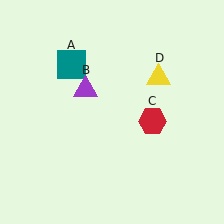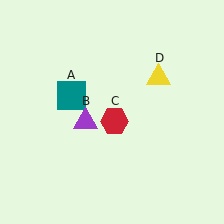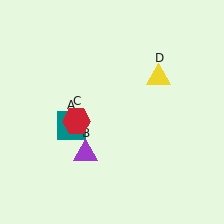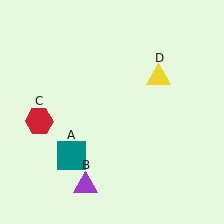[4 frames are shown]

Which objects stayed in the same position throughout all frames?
Yellow triangle (object D) remained stationary.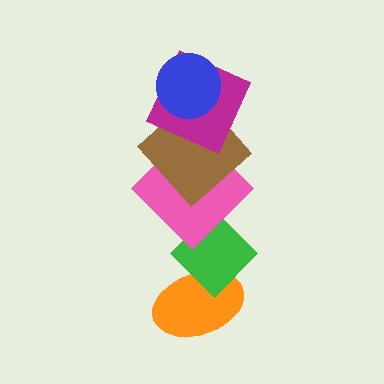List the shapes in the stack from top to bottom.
From top to bottom: the blue circle, the magenta square, the brown diamond, the pink diamond, the green diamond, the orange ellipse.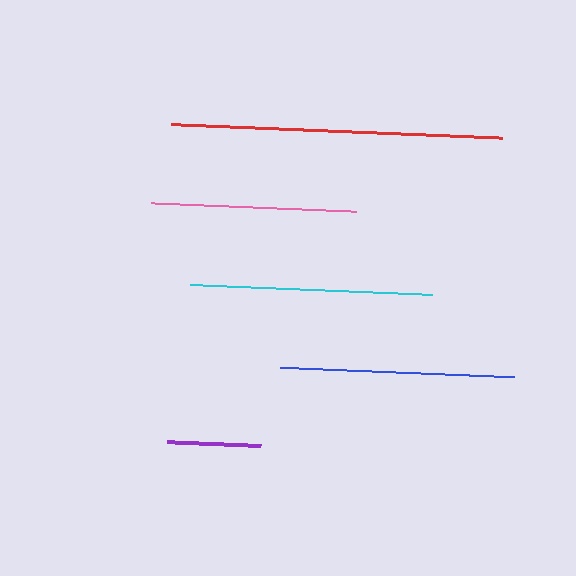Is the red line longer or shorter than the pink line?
The red line is longer than the pink line.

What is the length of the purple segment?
The purple segment is approximately 94 pixels long.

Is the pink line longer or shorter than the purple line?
The pink line is longer than the purple line.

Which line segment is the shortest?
The purple line is the shortest at approximately 94 pixels.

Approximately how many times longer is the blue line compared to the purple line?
The blue line is approximately 2.5 times the length of the purple line.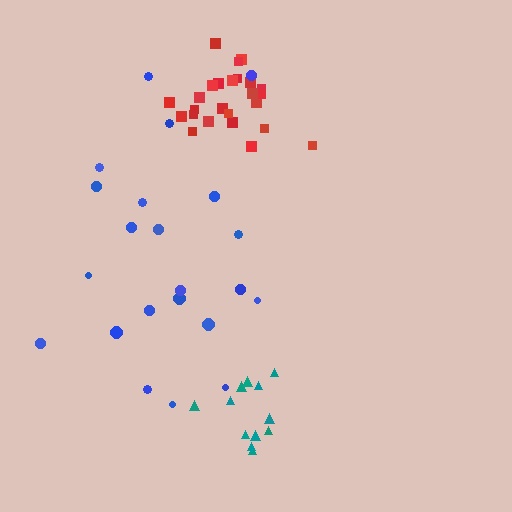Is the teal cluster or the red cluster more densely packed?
Red.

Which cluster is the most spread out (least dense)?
Blue.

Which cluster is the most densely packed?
Red.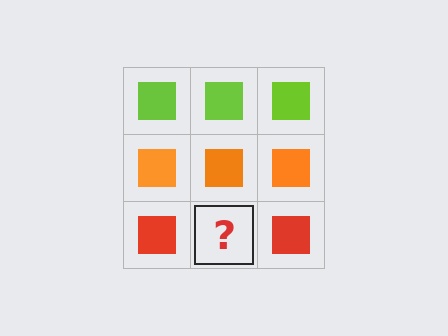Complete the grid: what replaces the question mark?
The question mark should be replaced with a red square.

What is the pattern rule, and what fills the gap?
The rule is that each row has a consistent color. The gap should be filled with a red square.